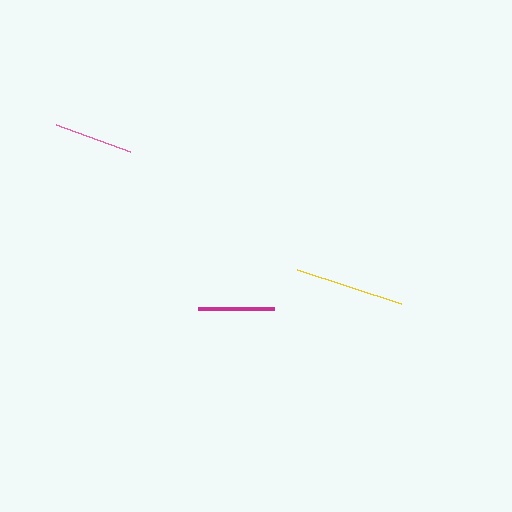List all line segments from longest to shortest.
From longest to shortest: yellow, pink, magenta.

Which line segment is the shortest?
The magenta line is the shortest at approximately 76 pixels.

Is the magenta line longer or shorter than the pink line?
The pink line is longer than the magenta line.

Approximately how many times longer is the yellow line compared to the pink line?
The yellow line is approximately 1.4 times the length of the pink line.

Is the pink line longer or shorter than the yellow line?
The yellow line is longer than the pink line.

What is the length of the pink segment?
The pink segment is approximately 78 pixels long.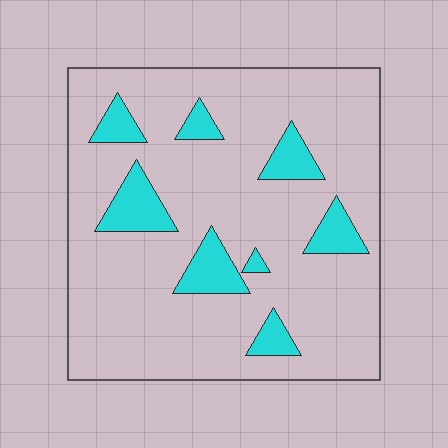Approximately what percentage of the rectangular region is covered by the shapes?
Approximately 15%.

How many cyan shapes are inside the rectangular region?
8.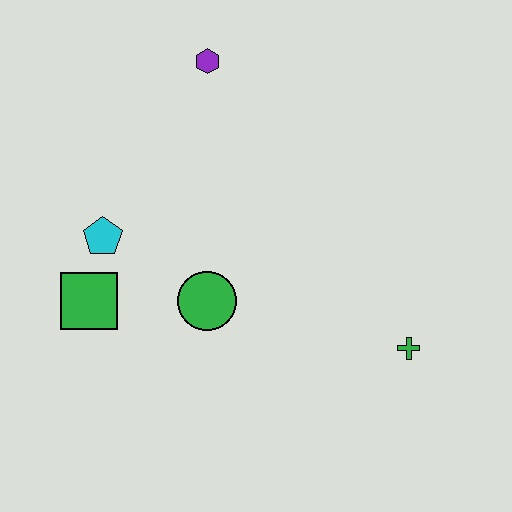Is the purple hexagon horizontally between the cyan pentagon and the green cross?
Yes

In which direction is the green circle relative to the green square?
The green circle is to the right of the green square.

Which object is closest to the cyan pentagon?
The green square is closest to the cyan pentagon.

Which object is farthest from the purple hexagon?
The green cross is farthest from the purple hexagon.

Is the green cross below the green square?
Yes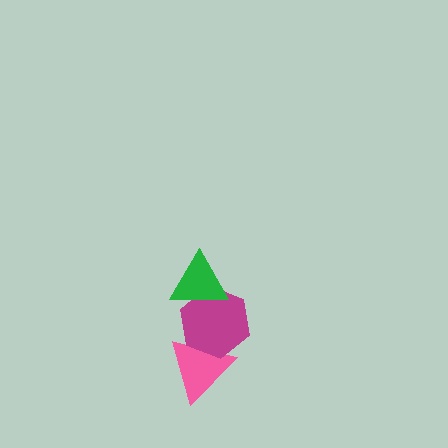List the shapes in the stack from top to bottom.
From top to bottom: the green triangle, the magenta hexagon, the pink triangle.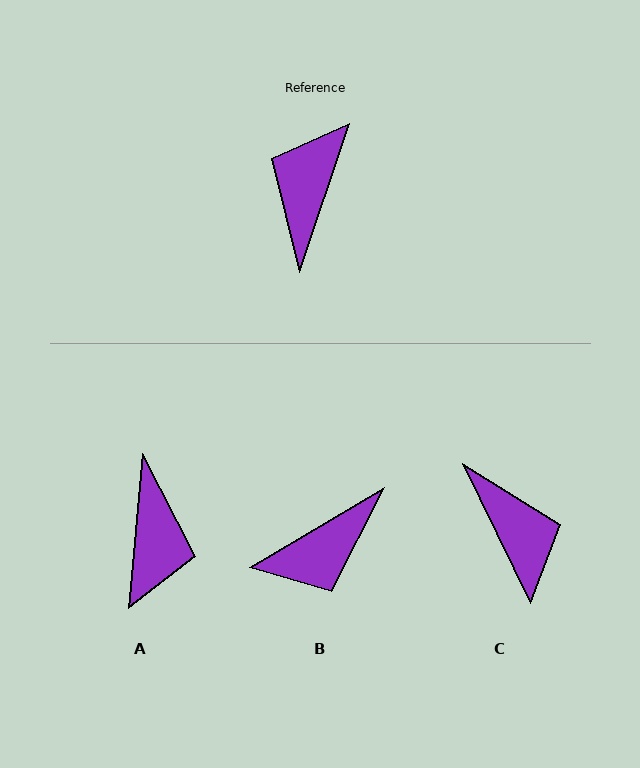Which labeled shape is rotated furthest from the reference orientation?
A, about 167 degrees away.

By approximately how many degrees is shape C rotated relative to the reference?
Approximately 136 degrees clockwise.